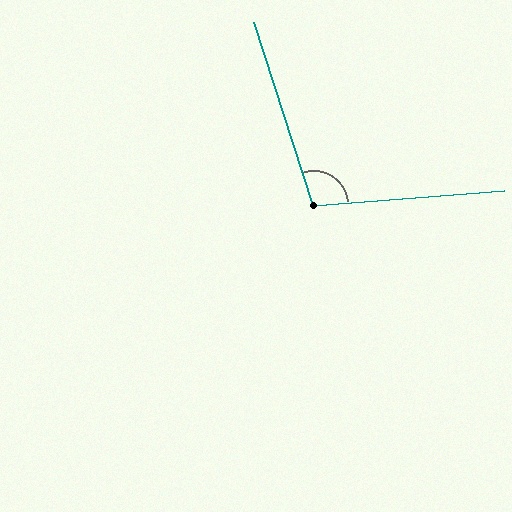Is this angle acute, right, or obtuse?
It is obtuse.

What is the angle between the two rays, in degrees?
Approximately 103 degrees.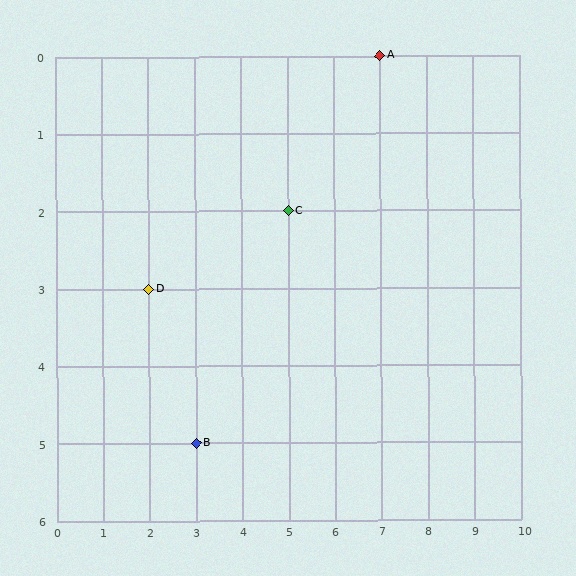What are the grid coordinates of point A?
Point A is at grid coordinates (7, 0).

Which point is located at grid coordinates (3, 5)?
Point B is at (3, 5).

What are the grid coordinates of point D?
Point D is at grid coordinates (2, 3).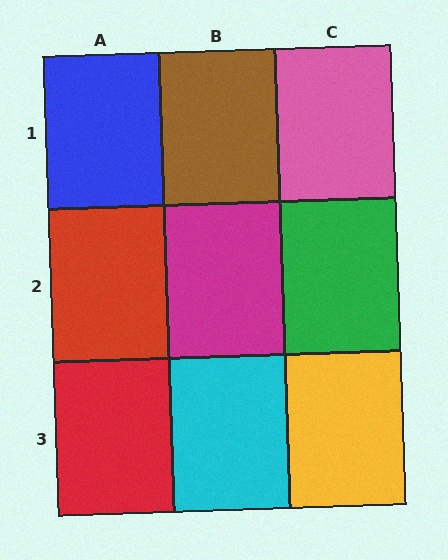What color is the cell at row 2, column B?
Magenta.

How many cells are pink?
1 cell is pink.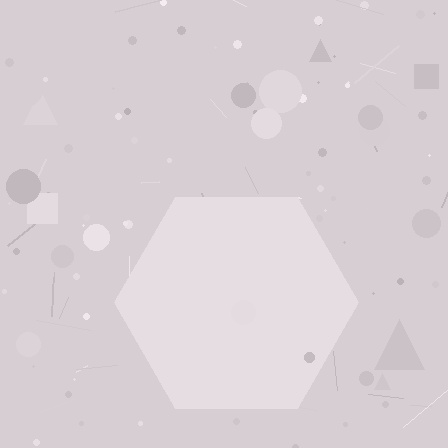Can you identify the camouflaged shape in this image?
The camouflaged shape is a hexagon.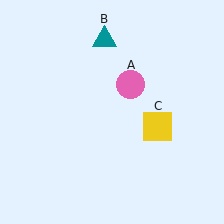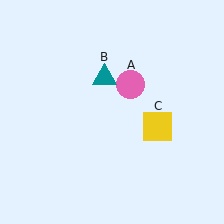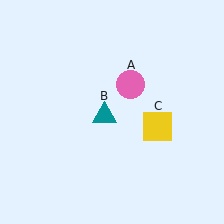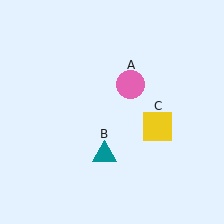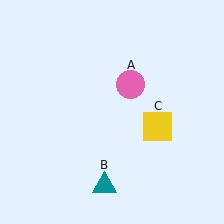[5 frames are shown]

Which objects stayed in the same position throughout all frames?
Pink circle (object A) and yellow square (object C) remained stationary.